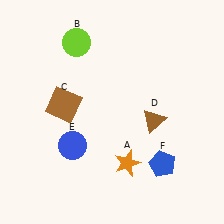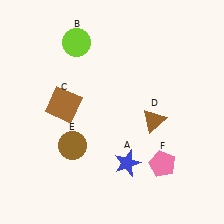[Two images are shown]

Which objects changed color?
A changed from orange to blue. E changed from blue to brown. F changed from blue to pink.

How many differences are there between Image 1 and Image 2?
There are 3 differences between the two images.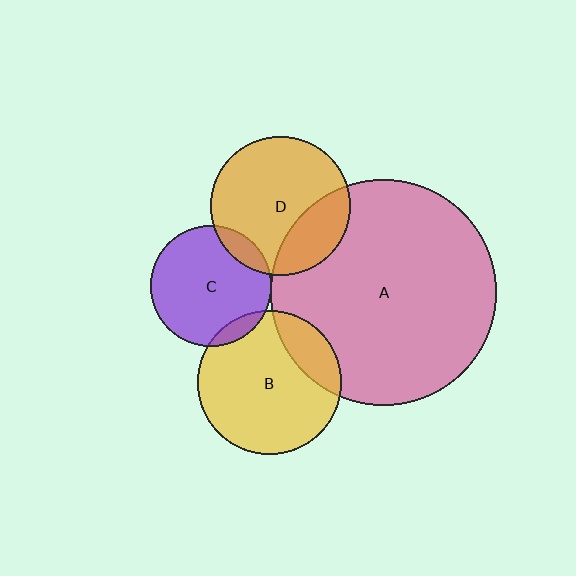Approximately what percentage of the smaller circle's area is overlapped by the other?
Approximately 10%.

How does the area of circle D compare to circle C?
Approximately 1.3 times.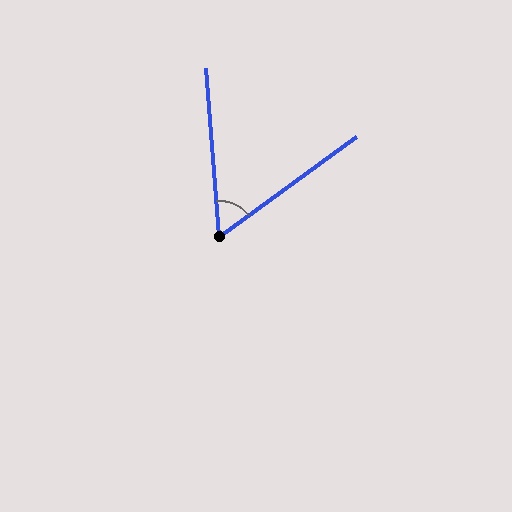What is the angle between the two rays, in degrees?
Approximately 58 degrees.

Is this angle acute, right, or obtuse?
It is acute.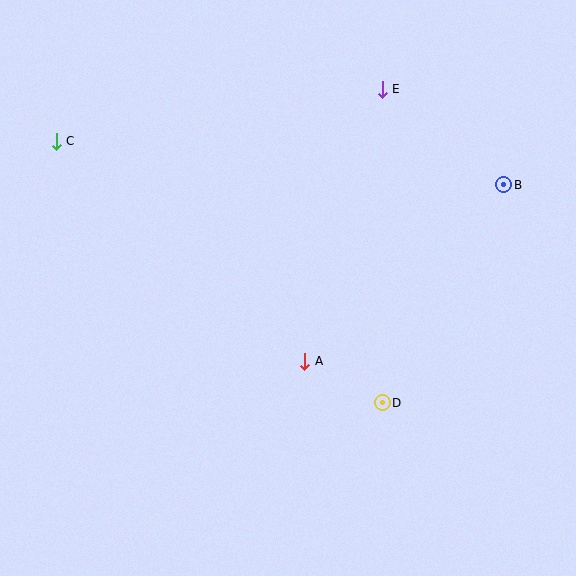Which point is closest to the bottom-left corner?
Point A is closest to the bottom-left corner.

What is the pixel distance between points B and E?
The distance between B and E is 155 pixels.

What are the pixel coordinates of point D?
Point D is at (382, 403).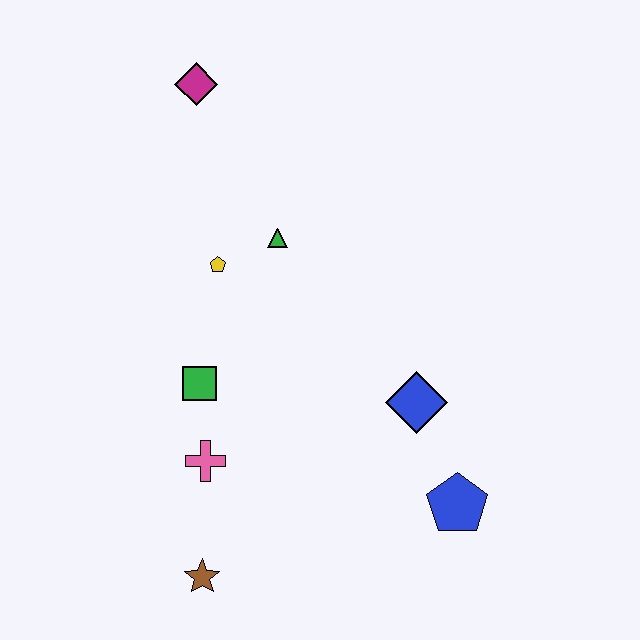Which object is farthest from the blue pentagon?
The magenta diamond is farthest from the blue pentagon.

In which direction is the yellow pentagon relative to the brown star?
The yellow pentagon is above the brown star.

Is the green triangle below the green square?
No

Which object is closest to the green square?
The pink cross is closest to the green square.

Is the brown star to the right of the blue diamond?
No